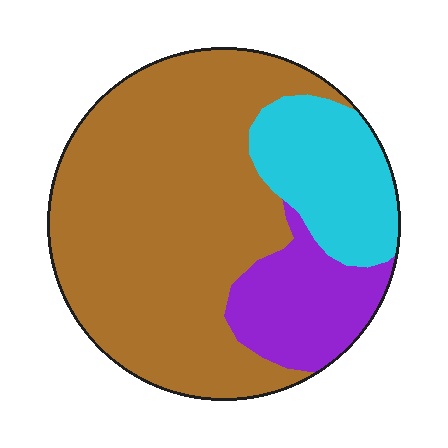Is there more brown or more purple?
Brown.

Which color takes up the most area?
Brown, at roughly 65%.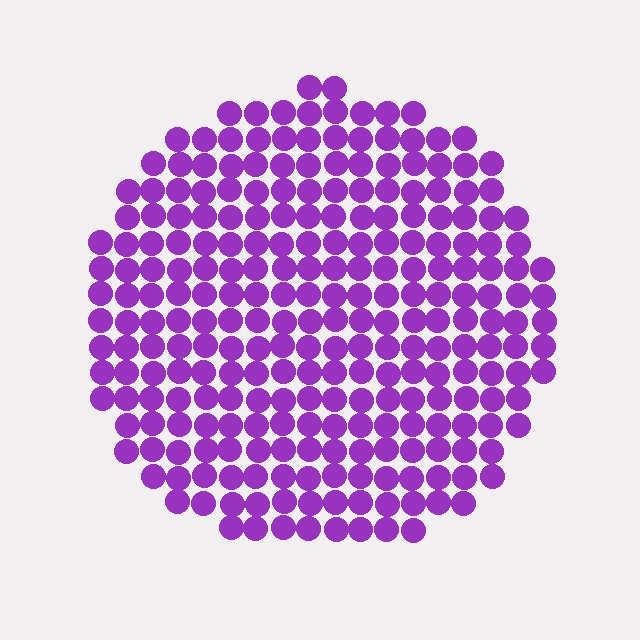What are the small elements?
The small elements are circles.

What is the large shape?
The large shape is a circle.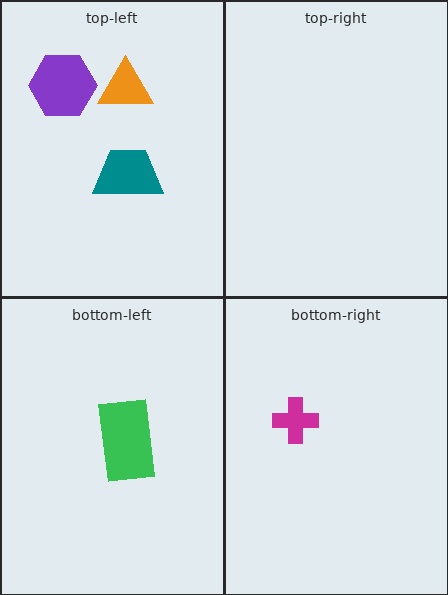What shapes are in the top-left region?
The orange triangle, the purple hexagon, the teal trapezoid.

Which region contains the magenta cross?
The bottom-right region.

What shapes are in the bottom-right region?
The magenta cross.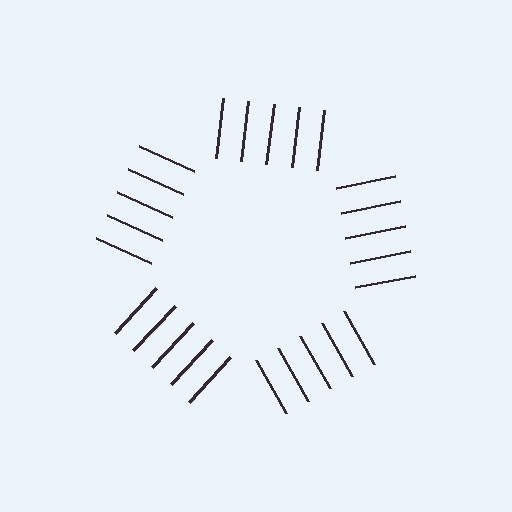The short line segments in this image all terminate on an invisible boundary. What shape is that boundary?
An illusory pentagon — the line segments terminate on its edges but no continuous stroke is drawn.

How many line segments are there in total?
25 — 5 along each of the 5 edges.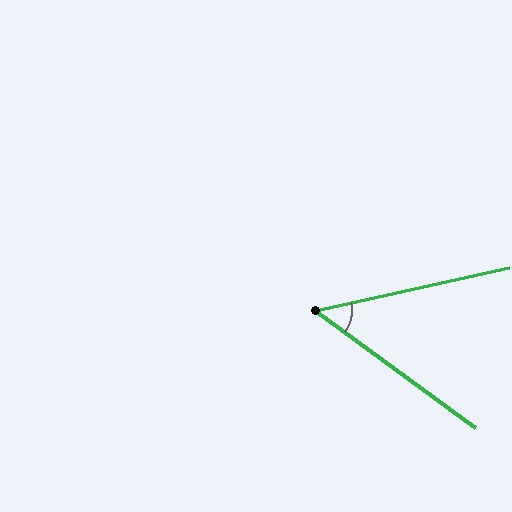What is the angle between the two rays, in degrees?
Approximately 49 degrees.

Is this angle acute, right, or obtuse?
It is acute.